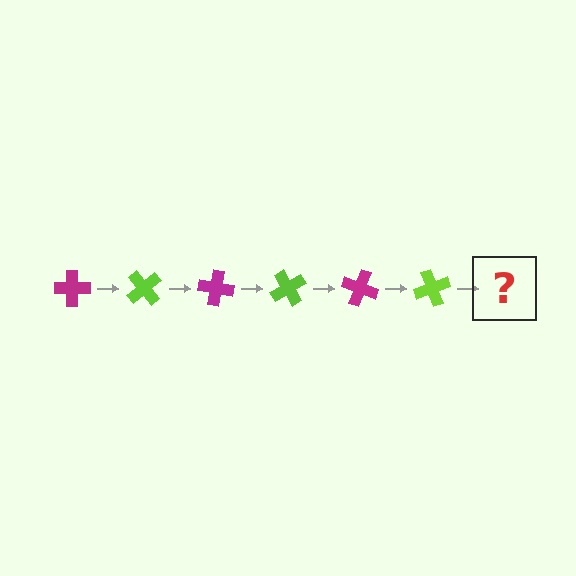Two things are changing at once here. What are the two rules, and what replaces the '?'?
The two rules are that it rotates 50 degrees each step and the color cycles through magenta and lime. The '?' should be a magenta cross, rotated 300 degrees from the start.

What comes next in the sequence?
The next element should be a magenta cross, rotated 300 degrees from the start.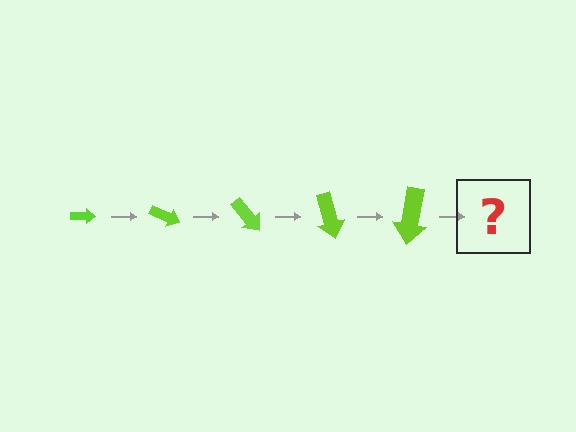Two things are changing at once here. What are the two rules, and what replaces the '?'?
The two rules are that the arrow grows larger each step and it rotates 25 degrees each step. The '?' should be an arrow, larger than the previous one and rotated 125 degrees from the start.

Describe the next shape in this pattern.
It should be an arrow, larger than the previous one and rotated 125 degrees from the start.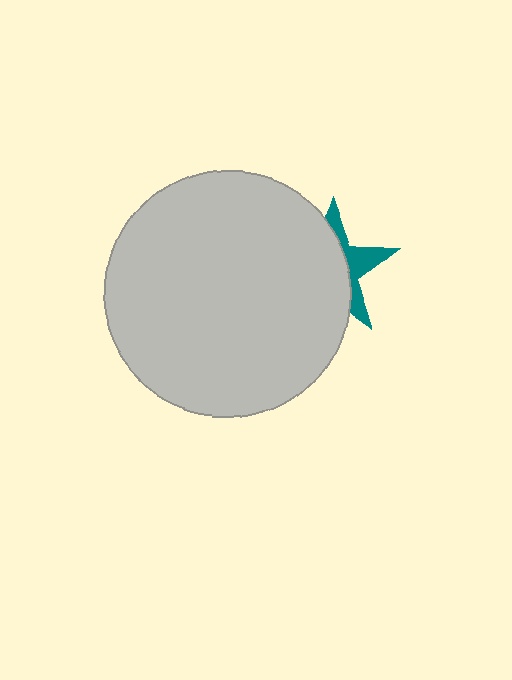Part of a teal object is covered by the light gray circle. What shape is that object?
It is a star.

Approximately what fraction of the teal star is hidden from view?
Roughly 67% of the teal star is hidden behind the light gray circle.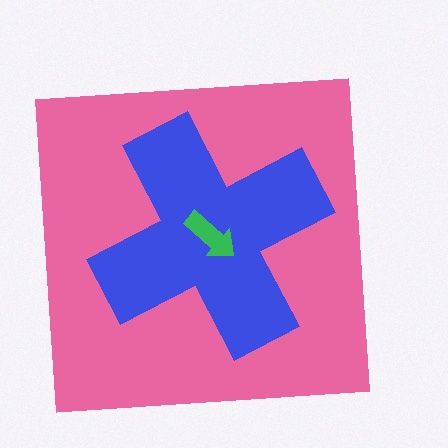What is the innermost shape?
The green arrow.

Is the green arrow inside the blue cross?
Yes.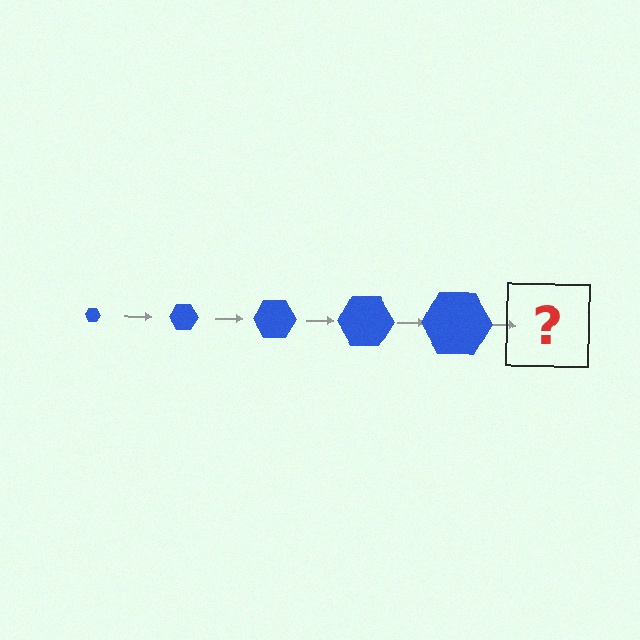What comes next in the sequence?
The next element should be a blue hexagon, larger than the previous one.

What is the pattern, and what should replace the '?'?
The pattern is that the hexagon gets progressively larger each step. The '?' should be a blue hexagon, larger than the previous one.